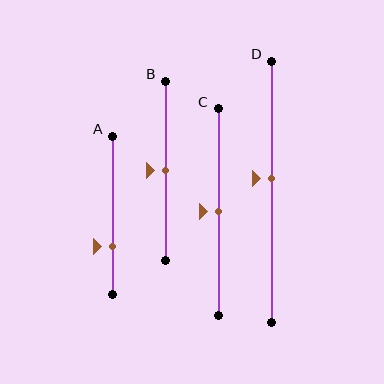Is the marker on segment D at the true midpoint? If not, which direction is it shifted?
No, the marker on segment D is shifted upward by about 5% of the segment length.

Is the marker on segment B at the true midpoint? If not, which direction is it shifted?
Yes, the marker on segment B is at the true midpoint.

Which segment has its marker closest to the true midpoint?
Segment B has its marker closest to the true midpoint.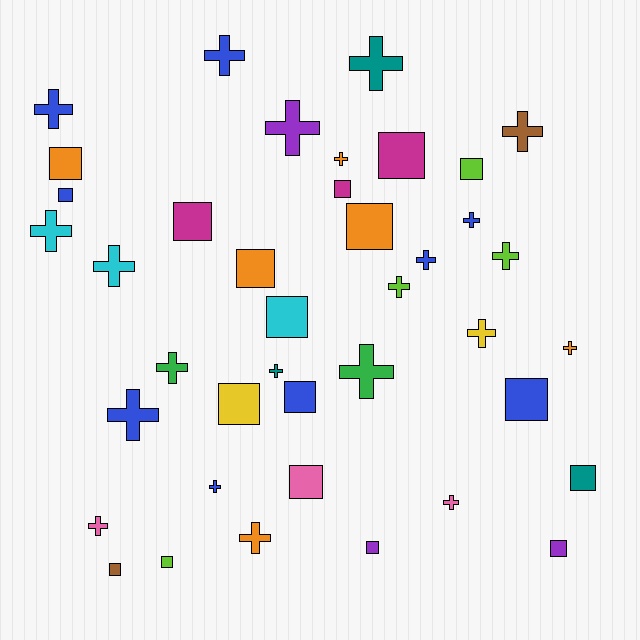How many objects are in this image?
There are 40 objects.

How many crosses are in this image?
There are 22 crosses.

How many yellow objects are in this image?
There are 2 yellow objects.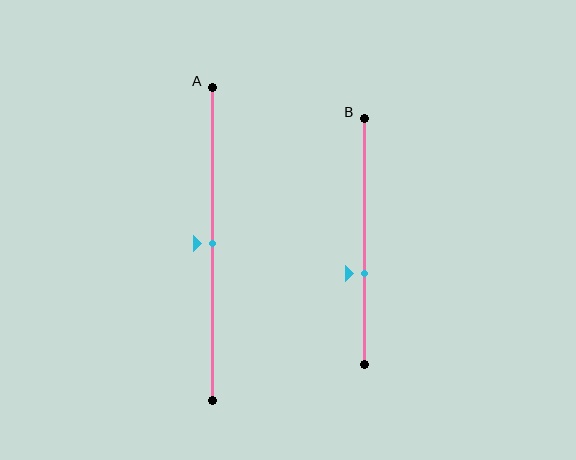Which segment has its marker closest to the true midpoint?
Segment A has its marker closest to the true midpoint.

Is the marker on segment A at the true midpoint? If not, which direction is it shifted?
Yes, the marker on segment A is at the true midpoint.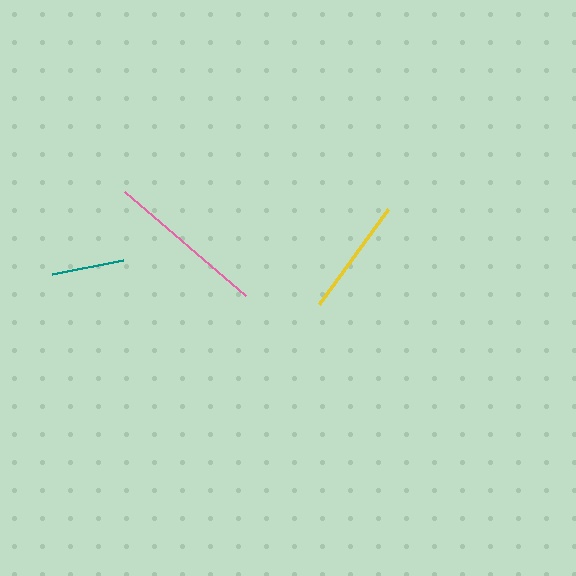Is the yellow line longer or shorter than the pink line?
The pink line is longer than the yellow line.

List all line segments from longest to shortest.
From longest to shortest: pink, yellow, teal.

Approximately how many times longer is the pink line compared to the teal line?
The pink line is approximately 2.2 times the length of the teal line.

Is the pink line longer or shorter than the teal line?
The pink line is longer than the teal line.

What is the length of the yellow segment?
The yellow segment is approximately 117 pixels long.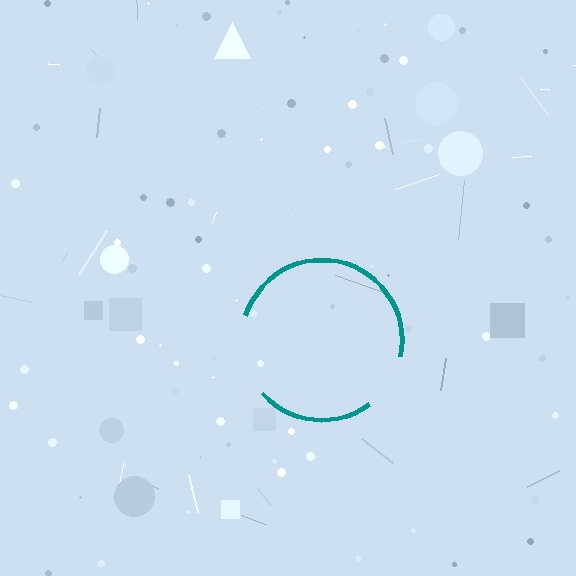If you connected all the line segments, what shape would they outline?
They would outline a circle.